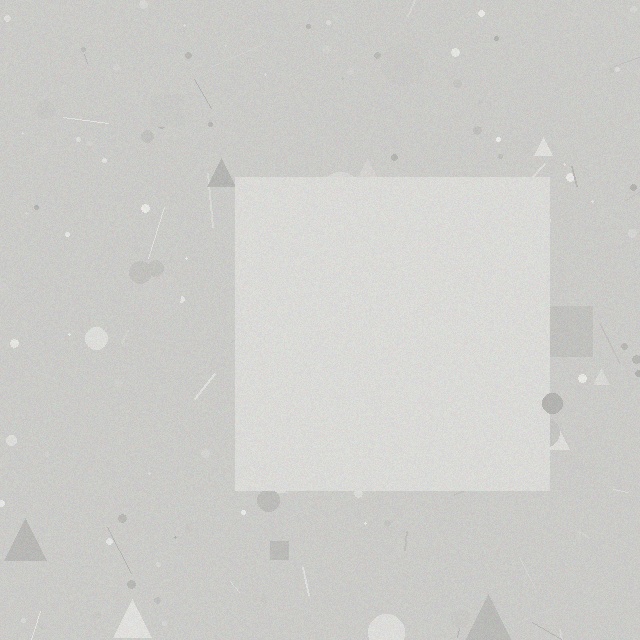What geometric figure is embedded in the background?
A square is embedded in the background.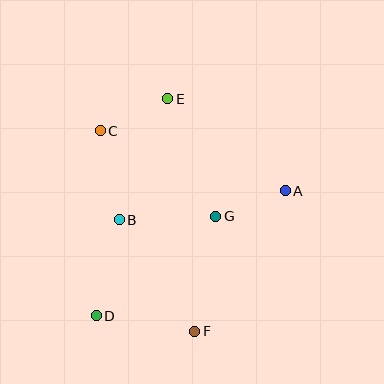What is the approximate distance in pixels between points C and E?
The distance between C and E is approximately 75 pixels.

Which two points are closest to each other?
Points A and G are closest to each other.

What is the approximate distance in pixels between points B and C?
The distance between B and C is approximately 91 pixels.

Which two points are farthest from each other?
Points E and F are farthest from each other.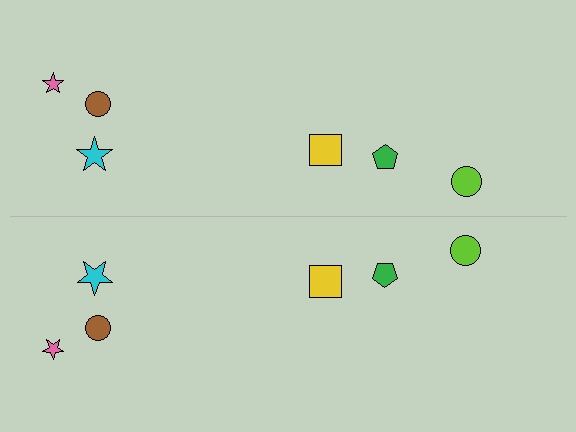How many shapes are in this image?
There are 12 shapes in this image.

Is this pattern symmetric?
Yes, this pattern has bilateral (reflection) symmetry.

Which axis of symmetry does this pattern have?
The pattern has a horizontal axis of symmetry running through the center of the image.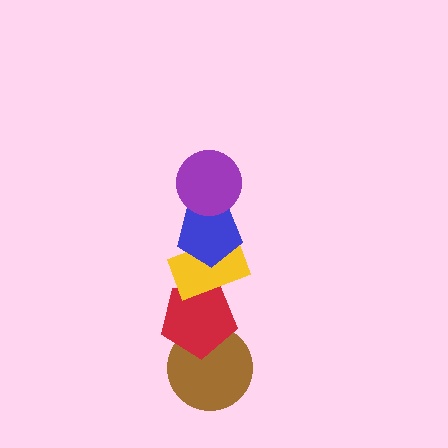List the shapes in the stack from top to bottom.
From top to bottom: the purple circle, the blue pentagon, the yellow rectangle, the red pentagon, the brown circle.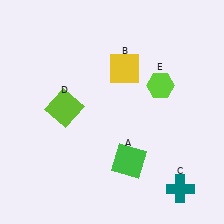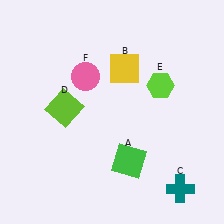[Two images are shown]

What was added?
A pink circle (F) was added in Image 2.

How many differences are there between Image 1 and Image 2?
There is 1 difference between the two images.